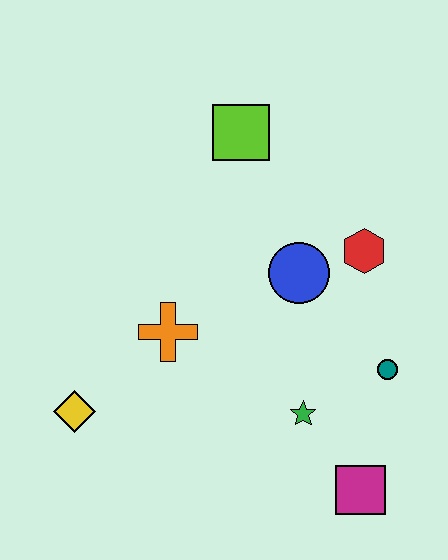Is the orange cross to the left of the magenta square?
Yes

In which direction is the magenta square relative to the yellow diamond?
The magenta square is to the right of the yellow diamond.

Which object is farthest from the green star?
The lime square is farthest from the green star.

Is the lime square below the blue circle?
No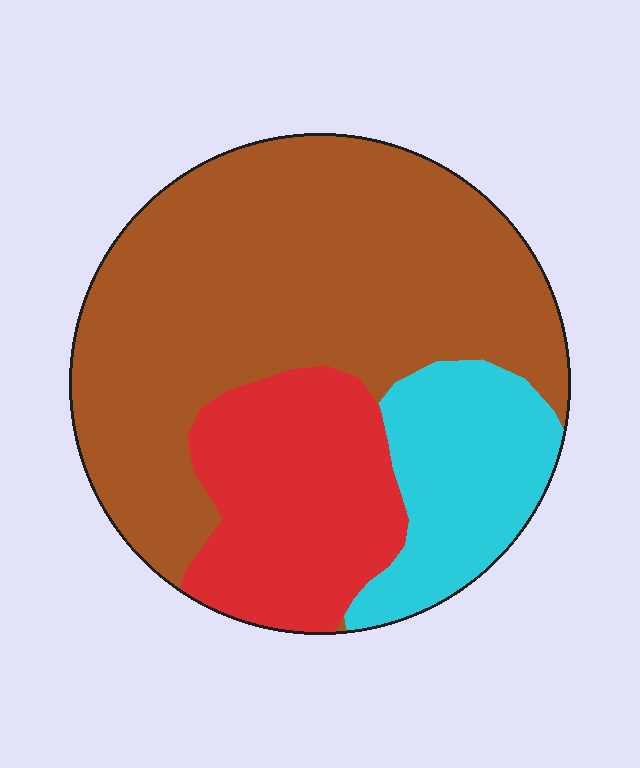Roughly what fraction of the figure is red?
Red covers 23% of the figure.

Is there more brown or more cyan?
Brown.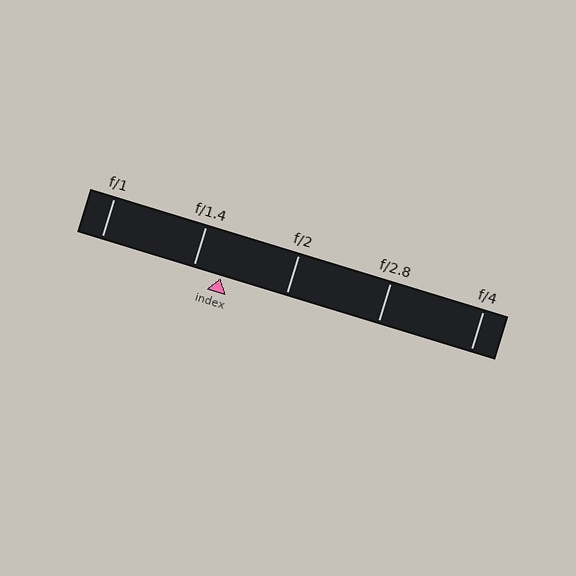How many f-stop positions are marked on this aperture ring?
There are 5 f-stop positions marked.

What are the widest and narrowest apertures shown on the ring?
The widest aperture shown is f/1 and the narrowest is f/4.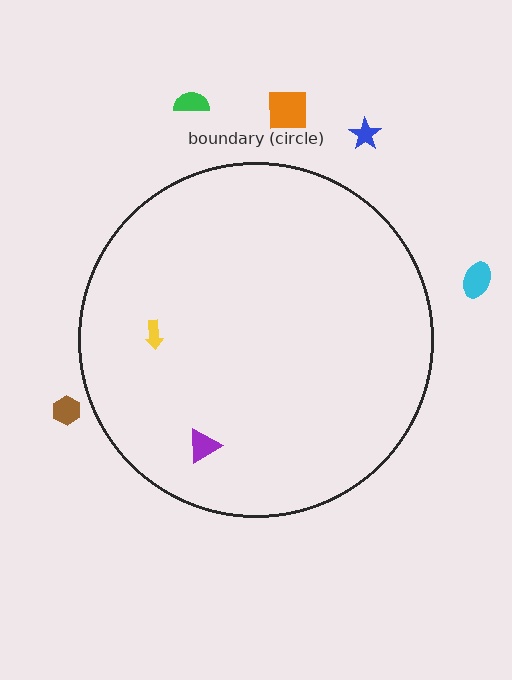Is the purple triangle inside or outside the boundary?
Inside.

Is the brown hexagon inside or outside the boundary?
Outside.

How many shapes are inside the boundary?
2 inside, 5 outside.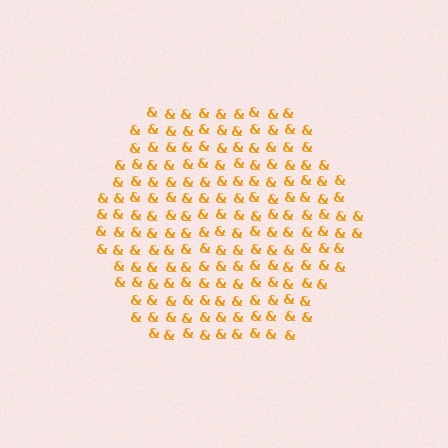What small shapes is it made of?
It is made of small ampersands.